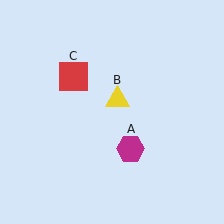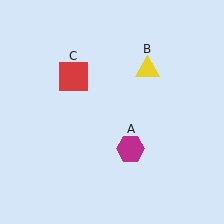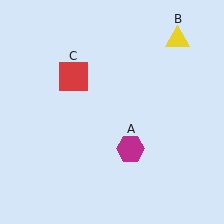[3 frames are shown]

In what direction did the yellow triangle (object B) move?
The yellow triangle (object B) moved up and to the right.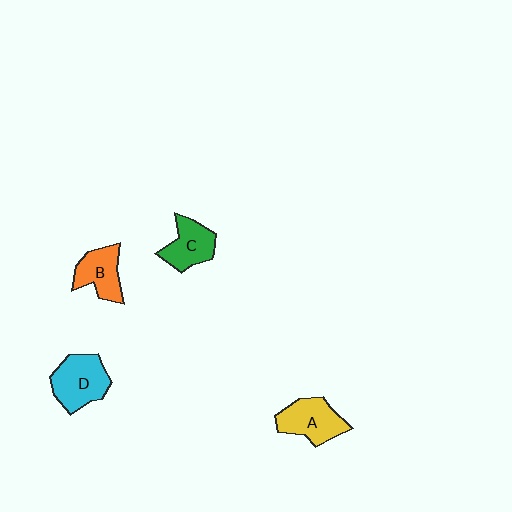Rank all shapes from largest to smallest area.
From largest to smallest: D (cyan), A (yellow), C (green), B (orange).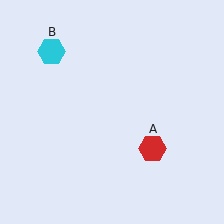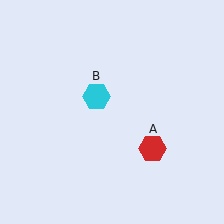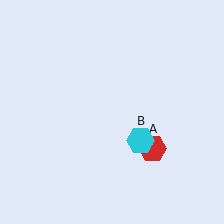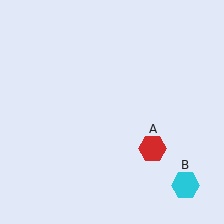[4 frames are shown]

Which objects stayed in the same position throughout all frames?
Red hexagon (object A) remained stationary.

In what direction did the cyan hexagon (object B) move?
The cyan hexagon (object B) moved down and to the right.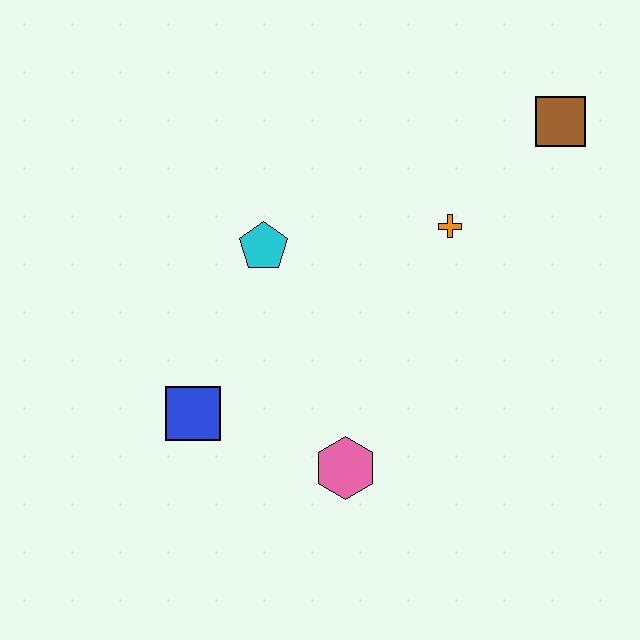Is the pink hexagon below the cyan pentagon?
Yes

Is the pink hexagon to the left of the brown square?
Yes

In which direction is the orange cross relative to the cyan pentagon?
The orange cross is to the right of the cyan pentagon.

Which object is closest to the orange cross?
The brown square is closest to the orange cross.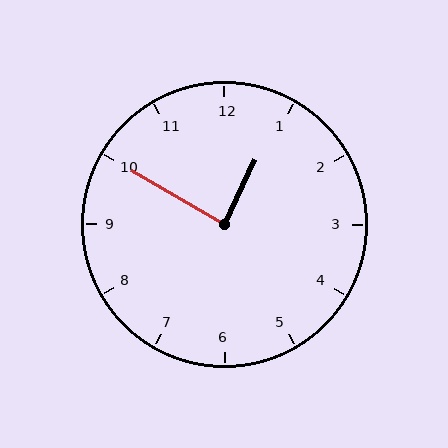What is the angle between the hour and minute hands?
Approximately 85 degrees.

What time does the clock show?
12:50.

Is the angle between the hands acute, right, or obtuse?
It is right.